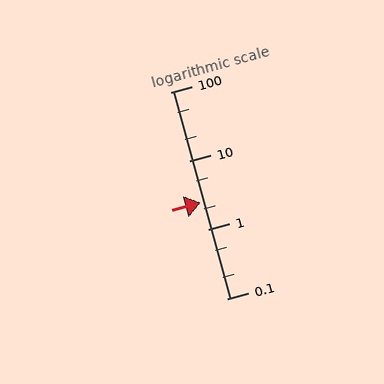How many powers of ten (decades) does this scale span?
The scale spans 3 decades, from 0.1 to 100.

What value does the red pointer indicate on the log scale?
The pointer indicates approximately 2.5.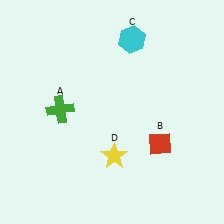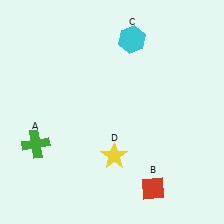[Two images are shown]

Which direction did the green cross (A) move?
The green cross (A) moved down.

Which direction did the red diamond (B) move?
The red diamond (B) moved down.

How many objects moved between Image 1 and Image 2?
2 objects moved between the two images.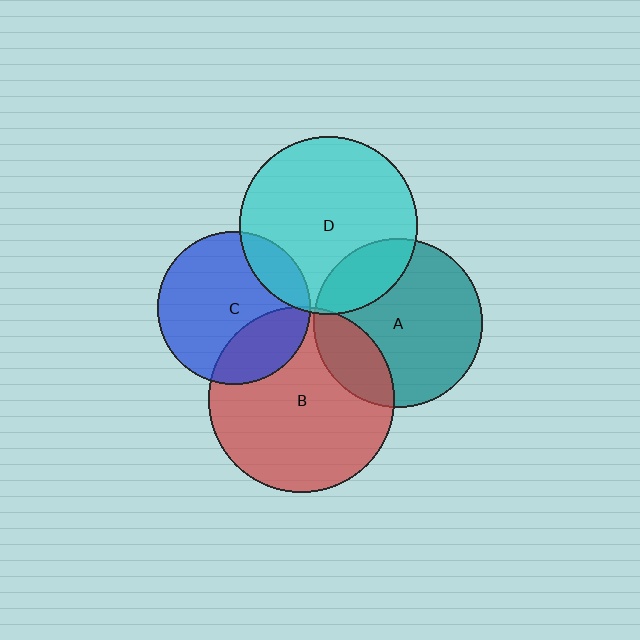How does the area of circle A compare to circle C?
Approximately 1.2 times.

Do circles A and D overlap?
Yes.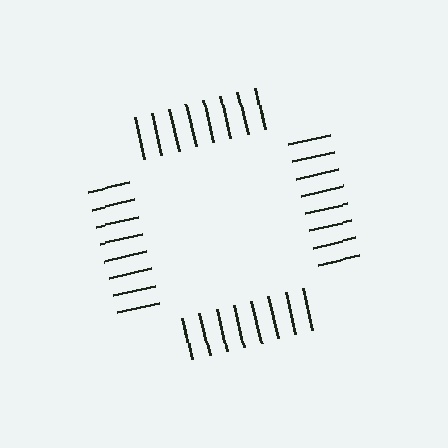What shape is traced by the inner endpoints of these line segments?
An illusory square — the line segments terminate on its edges but no continuous stroke is drawn.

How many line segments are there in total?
32 — 8 along each of the 4 edges.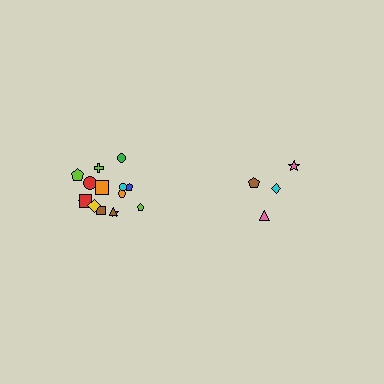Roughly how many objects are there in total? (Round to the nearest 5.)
Roughly 20 objects in total.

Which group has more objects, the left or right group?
The left group.